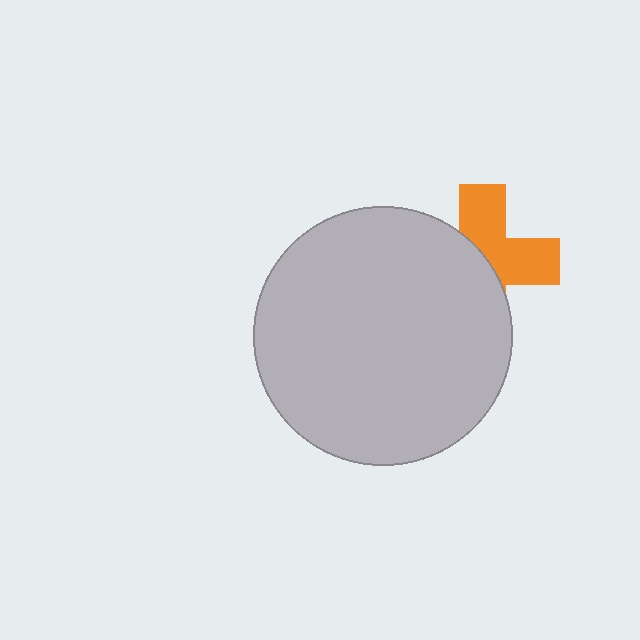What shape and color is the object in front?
The object in front is a light gray circle.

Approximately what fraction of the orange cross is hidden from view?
Roughly 52% of the orange cross is hidden behind the light gray circle.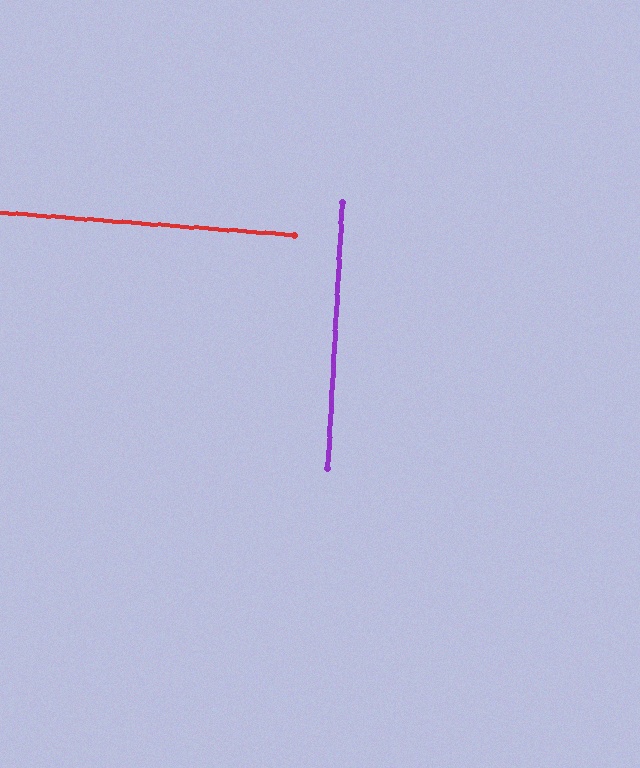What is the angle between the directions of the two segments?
Approximately 89 degrees.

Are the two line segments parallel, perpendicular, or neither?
Perpendicular — they meet at approximately 89°.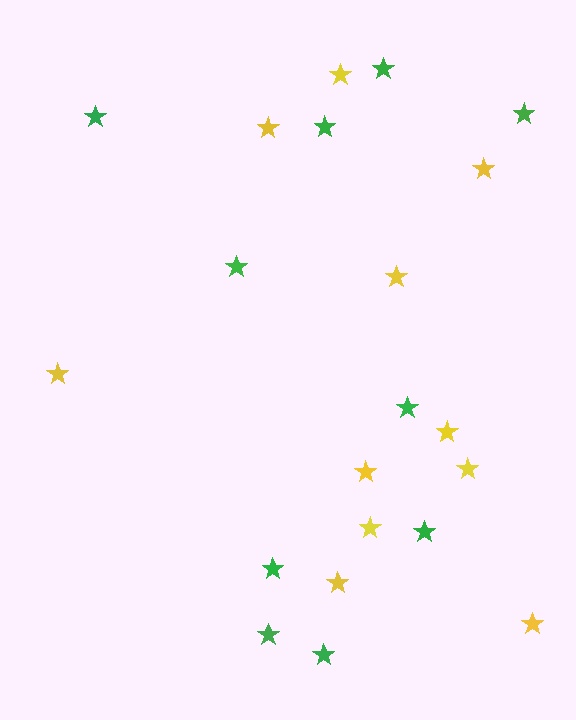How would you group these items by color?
There are 2 groups: one group of yellow stars (11) and one group of green stars (10).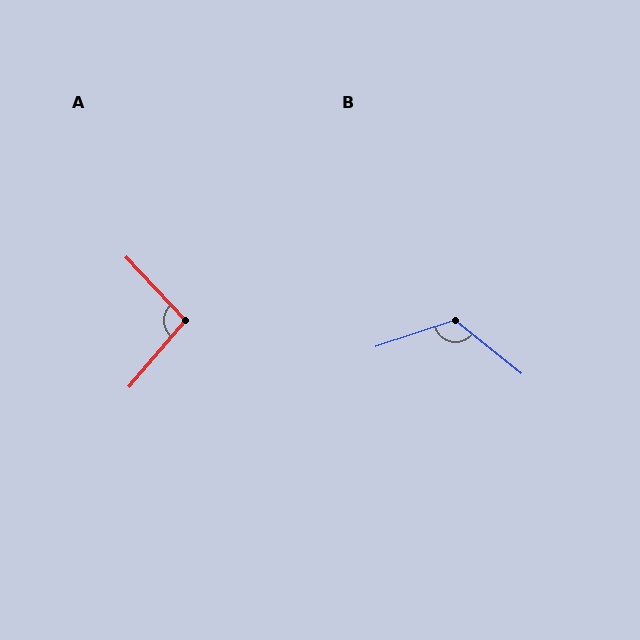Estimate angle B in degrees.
Approximately 123 degrees.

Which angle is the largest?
B, at approximately 123 degrees.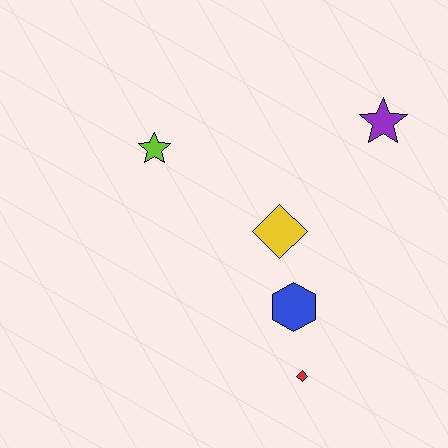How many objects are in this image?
There are 5 objects.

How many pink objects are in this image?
There are no pink objects.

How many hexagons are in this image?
There is 1 hexagon.